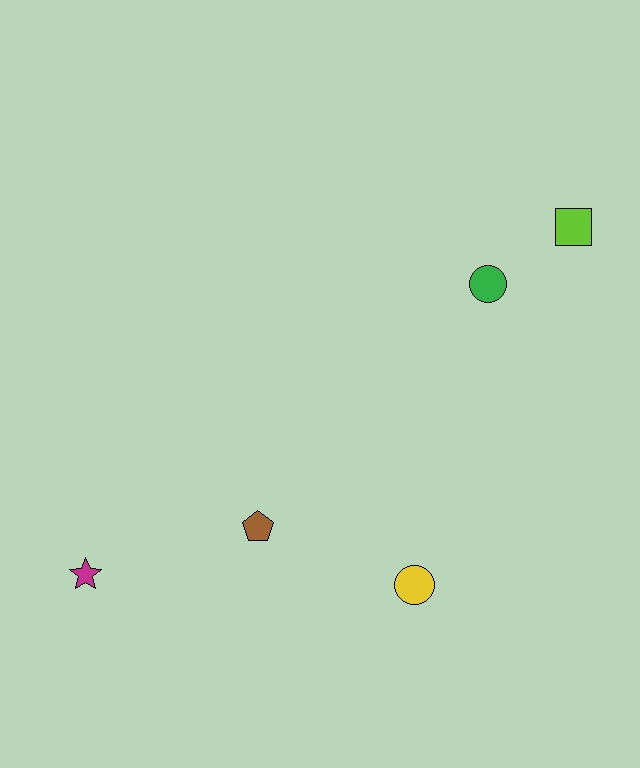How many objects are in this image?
There are 5 objects.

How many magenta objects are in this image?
There is 1 magenta object.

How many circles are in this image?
There are 2 circles.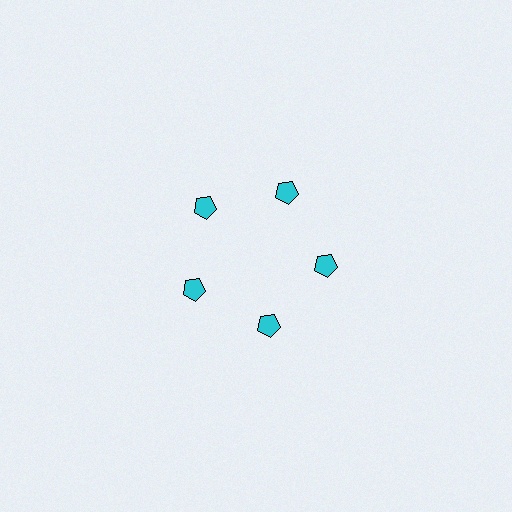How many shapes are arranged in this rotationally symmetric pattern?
There are 5 shapes, arranged in 5 groups of 1.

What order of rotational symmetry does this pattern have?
This pattern has 5-fold rotational symmetry.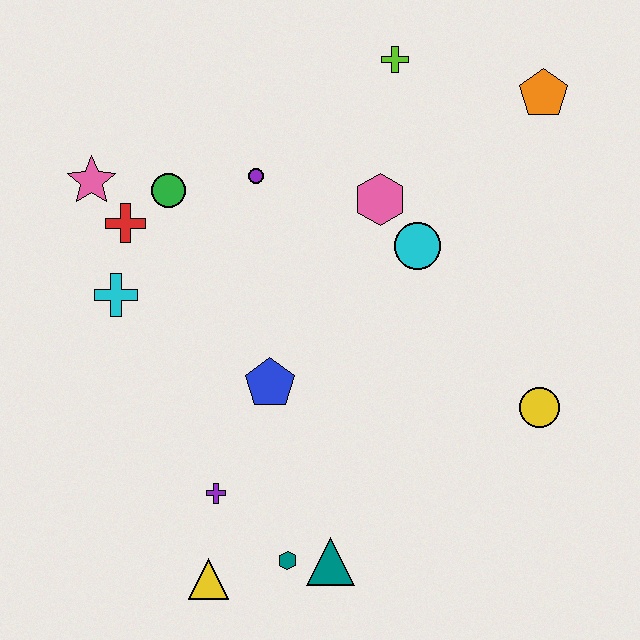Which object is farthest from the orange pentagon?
The yellow triangle is farthest from the orange pentagon.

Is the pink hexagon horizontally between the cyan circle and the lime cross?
No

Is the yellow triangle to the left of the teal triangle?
Yes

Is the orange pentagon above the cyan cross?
Yes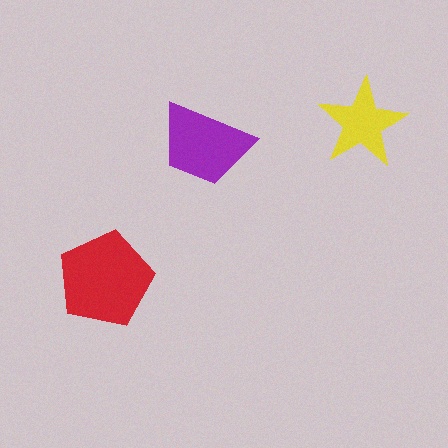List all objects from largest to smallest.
The red pentagon, the purple trapezoid, the yellow star.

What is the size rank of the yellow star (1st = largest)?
3rd.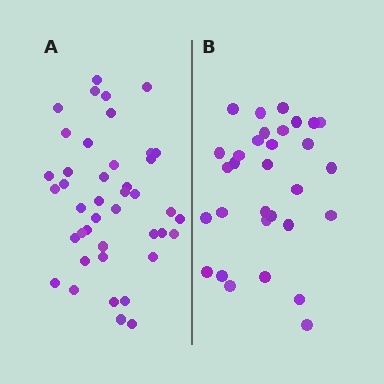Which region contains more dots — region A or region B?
Region A (the left region) has more dots.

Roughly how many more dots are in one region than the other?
Region A has roughly 12 or so more dots than region B.